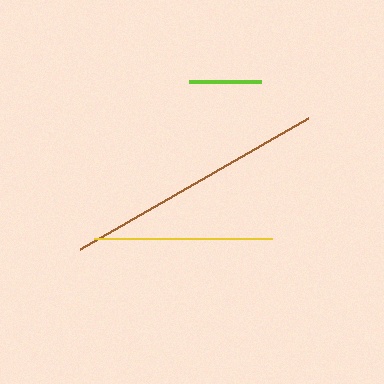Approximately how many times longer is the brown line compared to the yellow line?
The brown line is approximately 1.5 times the length of the yellow line.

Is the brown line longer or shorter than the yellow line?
The brown line is longer than the yellow line.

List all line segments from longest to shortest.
From longest to shortest: brown, yellow, lime.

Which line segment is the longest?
The brown line is the longest at approximately 263 pixels.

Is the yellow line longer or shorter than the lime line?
The yellow line is longer than the lime line.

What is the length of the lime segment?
The lime segment is approximately 72 pixels long.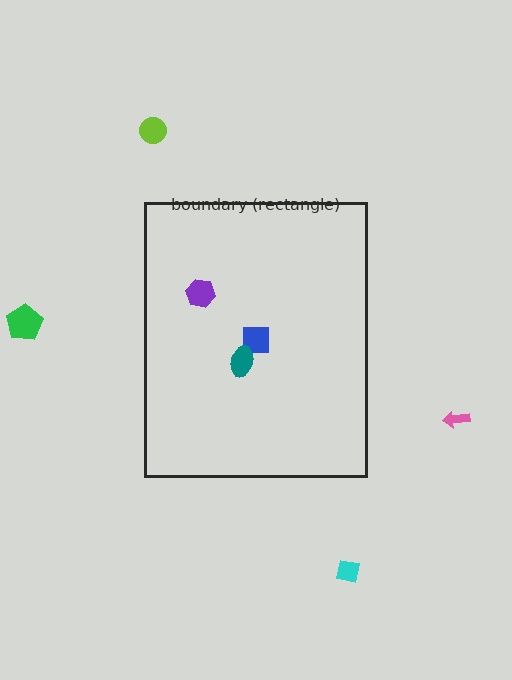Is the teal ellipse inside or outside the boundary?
Inside.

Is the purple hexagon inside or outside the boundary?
Inside.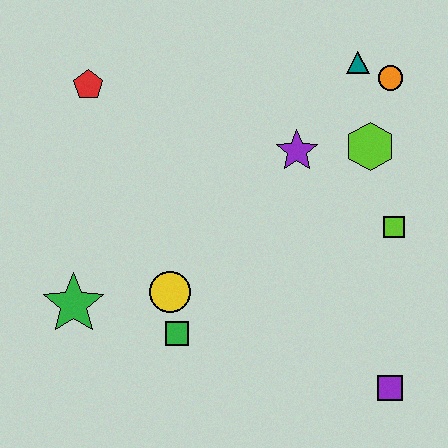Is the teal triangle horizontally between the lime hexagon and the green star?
Yes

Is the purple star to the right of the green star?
Yes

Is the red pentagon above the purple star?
Yes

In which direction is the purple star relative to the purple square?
The purple star is above the purple square.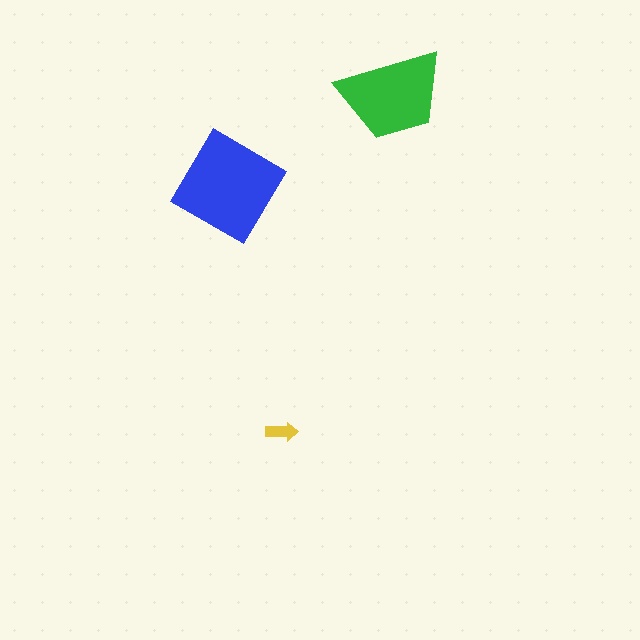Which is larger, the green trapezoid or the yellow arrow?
The green trapezoid.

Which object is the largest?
The blue diamond.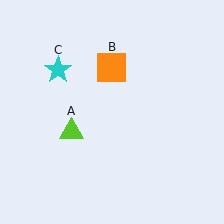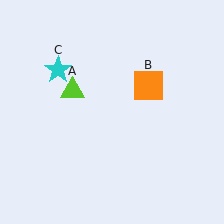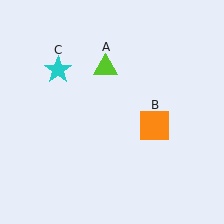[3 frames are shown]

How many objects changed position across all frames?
2 objects changed position: lime triangle (object A), orange square (object B).